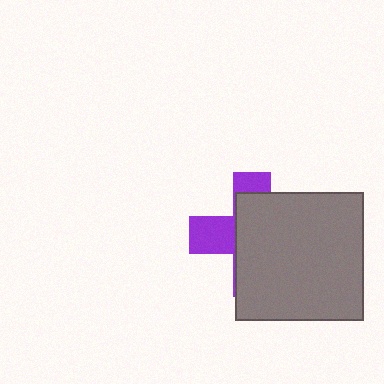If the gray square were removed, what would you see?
You would see the complete purple cross.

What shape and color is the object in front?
The object in front is a gray square.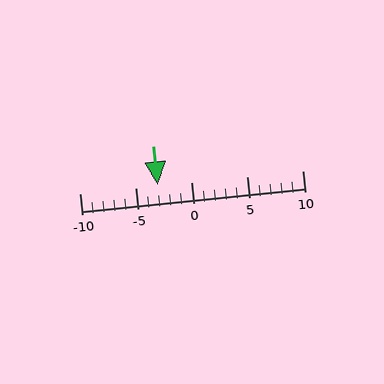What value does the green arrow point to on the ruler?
The green arrow points to approximately -3.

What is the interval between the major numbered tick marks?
The major tick marks are spaced 5 units apart.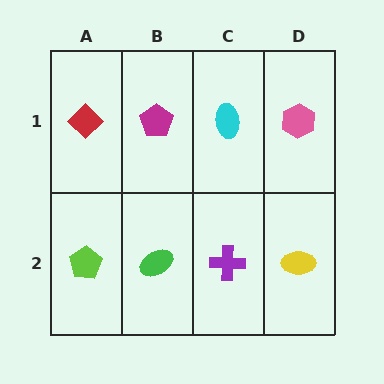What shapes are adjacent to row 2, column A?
A red diamond (row 1, column A), a green ellipse (row 2, column B).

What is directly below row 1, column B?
A green ellipse.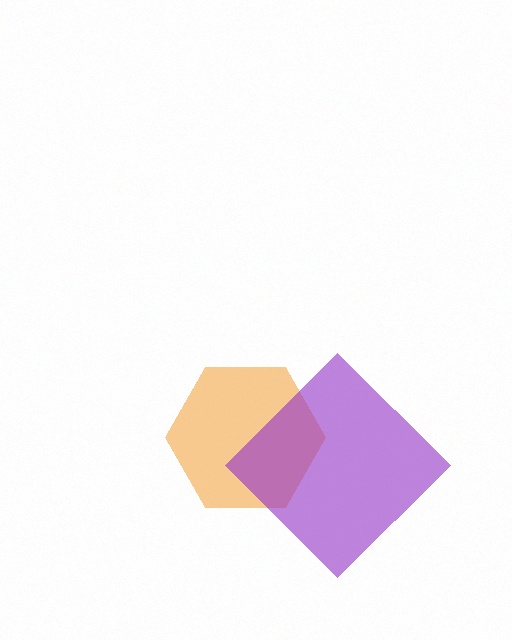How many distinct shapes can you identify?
There are 2 distinct shapes: an orange hexagon, a purple diamond.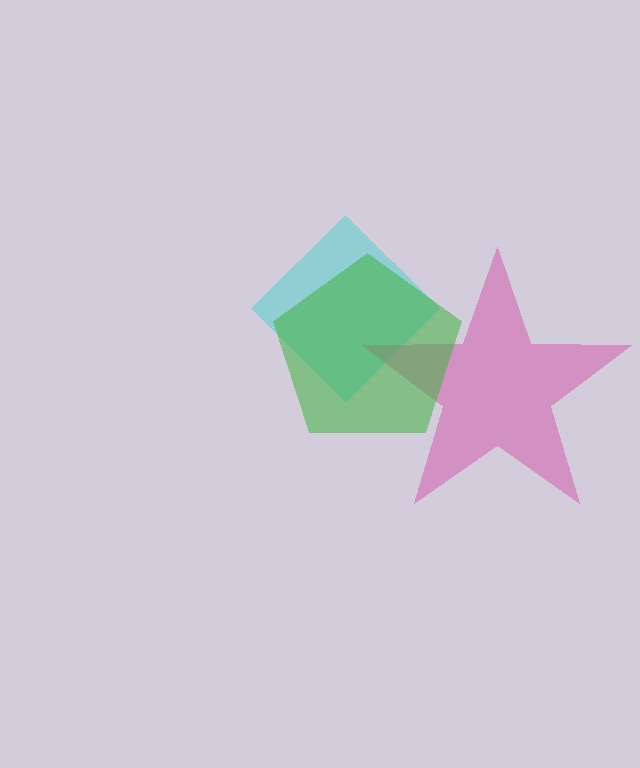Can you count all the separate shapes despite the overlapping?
Yes, there are 3 separate shapes.